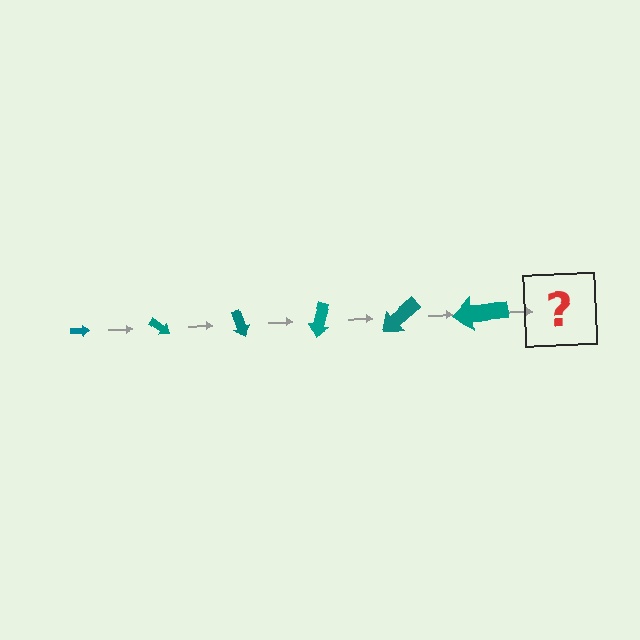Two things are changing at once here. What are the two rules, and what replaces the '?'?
The two rules are that the arrow grows larger each step and it rotates 35 degrees each step. The '?' should be an arrow, larger than the previous one and rotated 210 degrees from the start.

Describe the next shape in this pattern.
It should be an arrow, larger than the previous one and rotated 210 degrees from the start.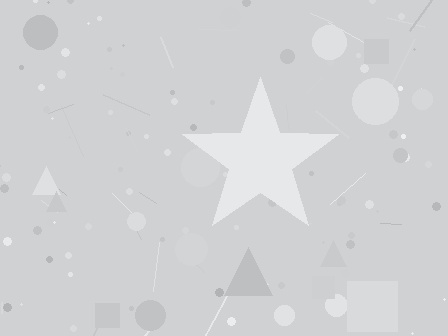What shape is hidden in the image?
A star is hidden in the image.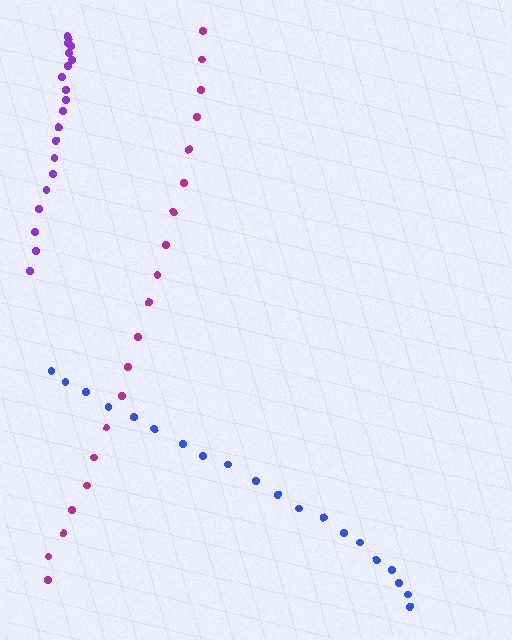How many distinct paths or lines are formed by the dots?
There are 3 distinct paths.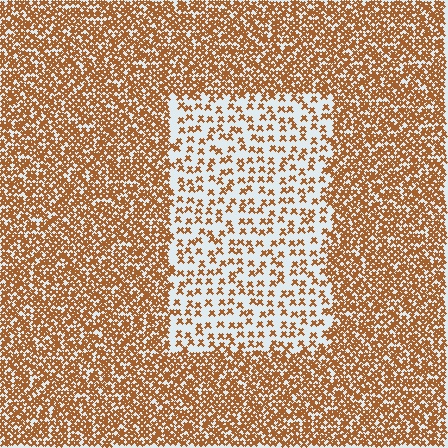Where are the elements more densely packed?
The elements are more densely packed outside the rectangle boundary.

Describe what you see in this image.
The image contains small brown elements arranged at two different densities. A rectangle-shaped region is visible where the elements are less densely packed than the surrounding area.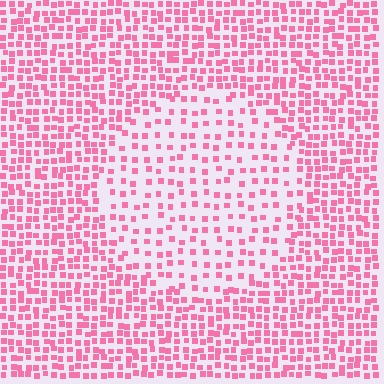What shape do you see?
I see a circle.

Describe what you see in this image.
The image contains small pink elements arranged at two different densities. A circle-shaped region is visible where the elements are less densely packed than the surrounding area.